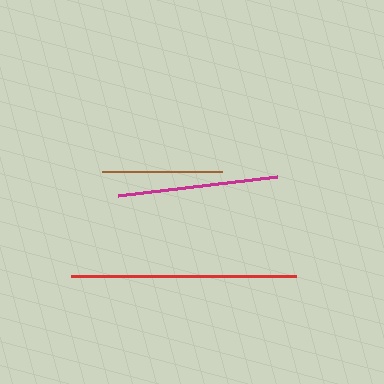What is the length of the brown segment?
The brown segment is approximately 120 pixels long.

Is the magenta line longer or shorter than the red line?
The red line is longer than the magenta line.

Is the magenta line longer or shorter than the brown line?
The magenta line is longer than the brown line.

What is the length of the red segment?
The red segment is approximately 225 pixels long.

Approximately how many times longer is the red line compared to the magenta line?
The red line is approximately 1.4 times the length of the magenta line.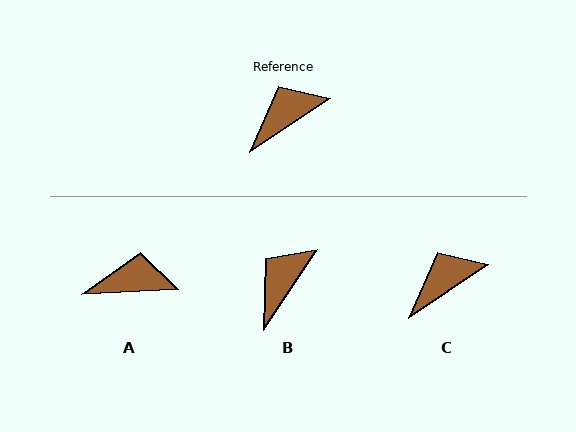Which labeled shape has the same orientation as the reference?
C.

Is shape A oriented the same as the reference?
No, it is off by about 31 degrees.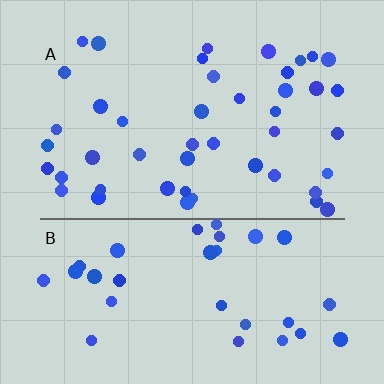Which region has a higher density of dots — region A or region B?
A (the top).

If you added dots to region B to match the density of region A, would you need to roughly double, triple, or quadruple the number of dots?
Approximately double.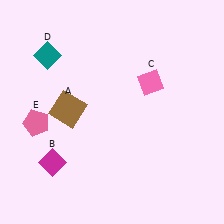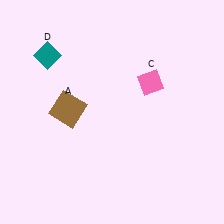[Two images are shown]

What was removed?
The magenta diamond (B), the pink pentagon (E) were removed in Image 2.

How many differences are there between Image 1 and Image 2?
There are 2 differences between the two images.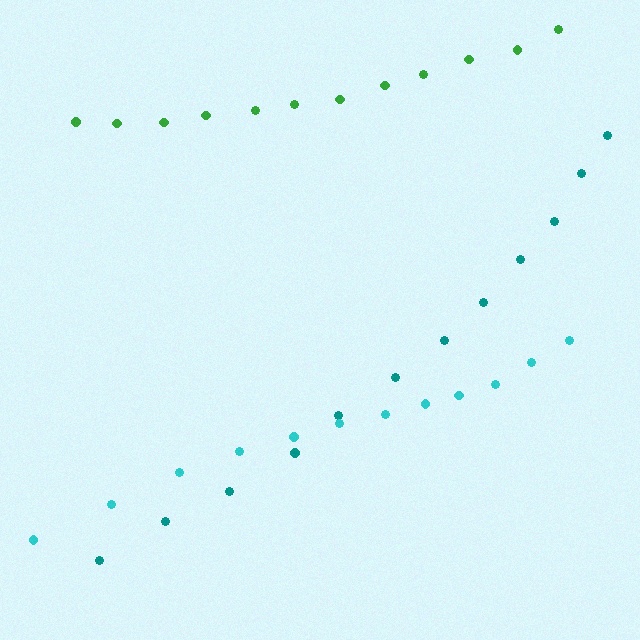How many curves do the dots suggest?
There are 3 distinct paths.